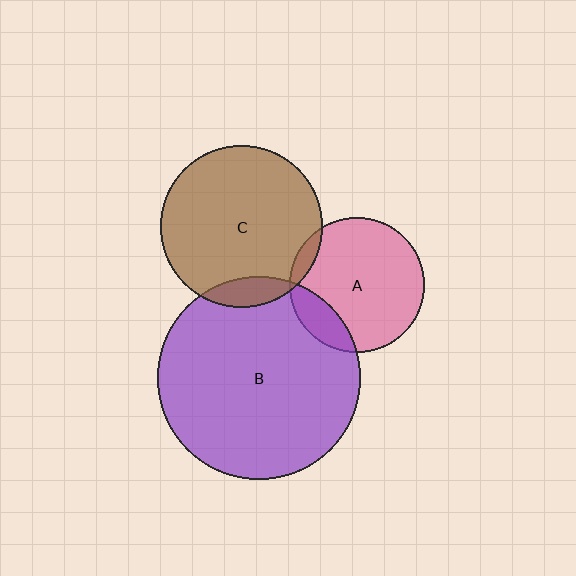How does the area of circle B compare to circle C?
Approximately 1.6 times.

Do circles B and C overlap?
Yes.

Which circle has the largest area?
Circle B (purple).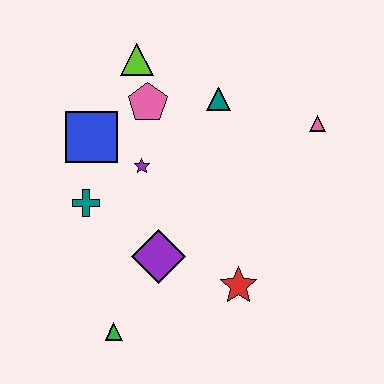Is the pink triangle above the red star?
Yes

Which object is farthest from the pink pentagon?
The green triangle is farthest from the pink pentagon.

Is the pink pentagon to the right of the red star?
No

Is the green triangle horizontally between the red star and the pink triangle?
No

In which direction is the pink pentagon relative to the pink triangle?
The pink pentagon is to the left of the pink triangle.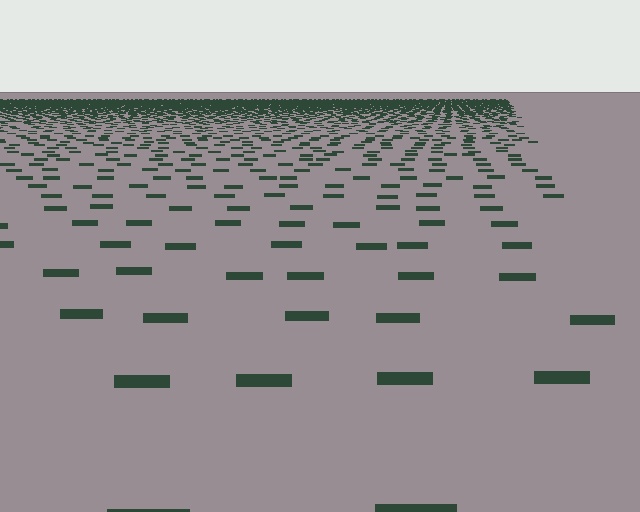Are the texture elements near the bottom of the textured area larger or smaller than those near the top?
Larger. Near the bottom, elements are closer to the viewer and appear at a bigger on-screen size.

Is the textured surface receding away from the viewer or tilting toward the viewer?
The surface is receding away from the viewer. Texture elements get smaller and denser toward the top.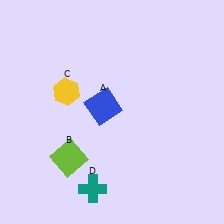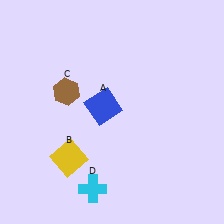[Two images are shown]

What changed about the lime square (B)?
In Image 1, B is lime. In Image 2, it changed to yellow.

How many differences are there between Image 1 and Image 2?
There are 3 differences between the two images.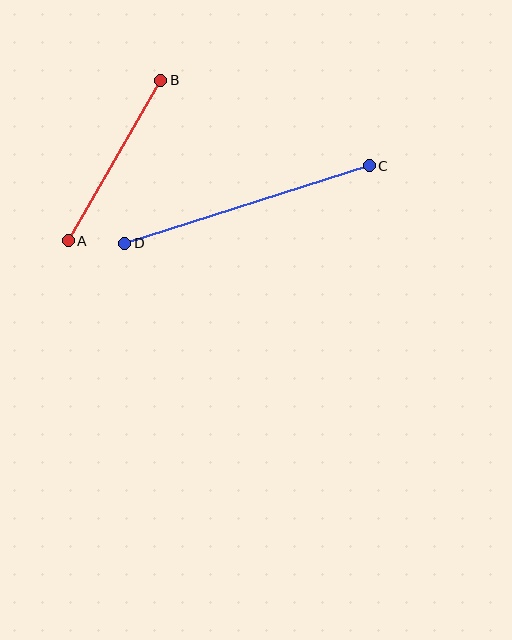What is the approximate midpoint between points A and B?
The midpoint is at approximately (114, 161) pixels.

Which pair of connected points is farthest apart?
Points C and D are farthest apart.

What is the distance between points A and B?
The distance is approximately 185 pixels.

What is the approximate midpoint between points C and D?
The midpoint is at approximately (247, 204) pixels.